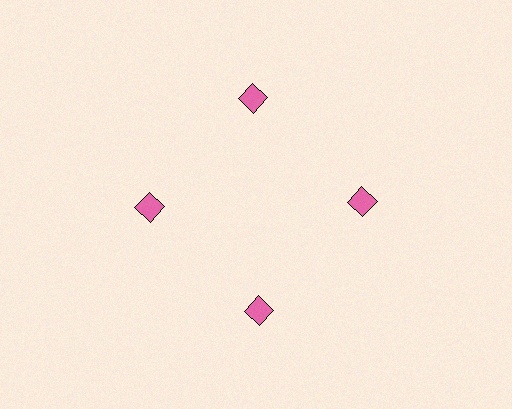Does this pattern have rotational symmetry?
Yes, this pattern has 4-fold rotational symmetry. It looks the same after rotating 90 degrees around the center.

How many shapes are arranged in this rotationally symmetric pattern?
There are 4 shapes, arranged in 4 groups of 1.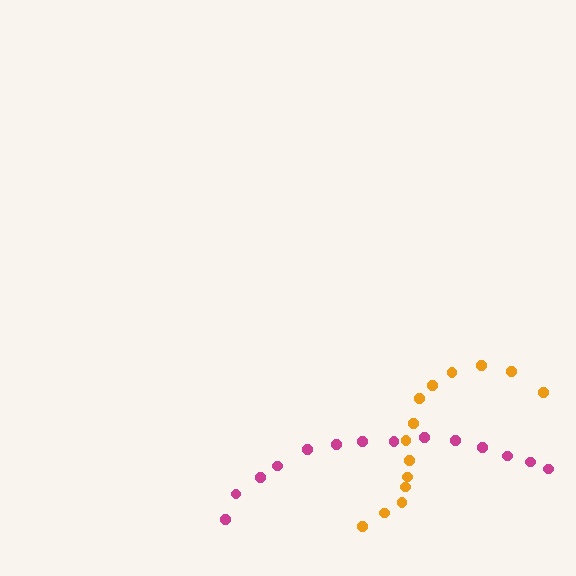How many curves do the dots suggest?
There are 2 distinct paths.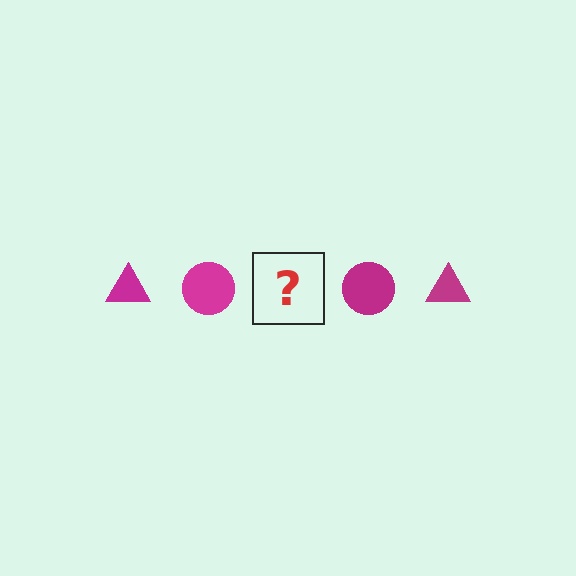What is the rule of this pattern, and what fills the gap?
The rule is that the pattern cycles through triangle, circle shapes in magenta. The gap should be filled with a magenta triangle.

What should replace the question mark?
The question mark should be replaced with a magenta triangle.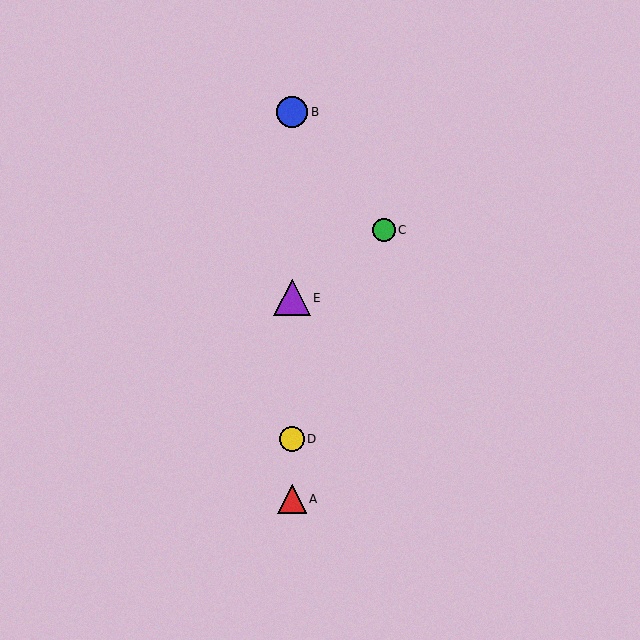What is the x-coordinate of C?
Object C is at x≈384.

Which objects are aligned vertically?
Objects A, B, D, E are aligned vertically.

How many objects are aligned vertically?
4 objects (A, B, D, E) are aligned vertically.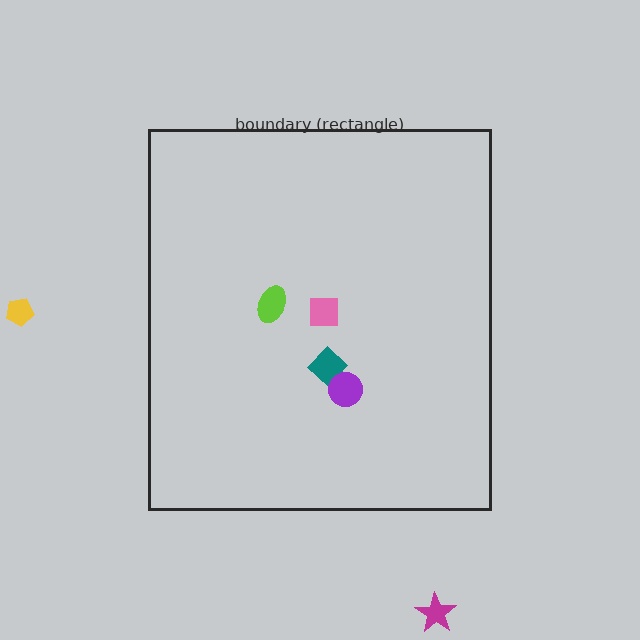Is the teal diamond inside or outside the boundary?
Inside.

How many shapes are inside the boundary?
4 inside, 2 outside.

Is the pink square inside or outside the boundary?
Inside.